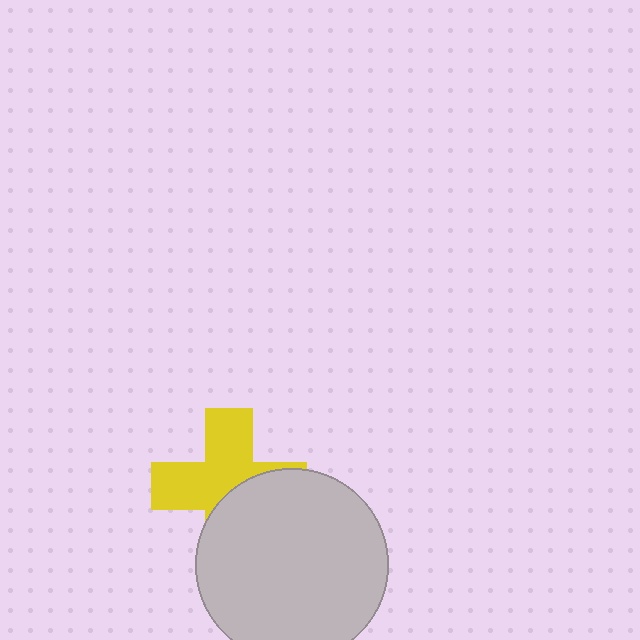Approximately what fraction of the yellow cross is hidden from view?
Roughly 43% of the yellow cross is hidden behind the light gray circle.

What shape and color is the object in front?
The object in front is a light gray circle.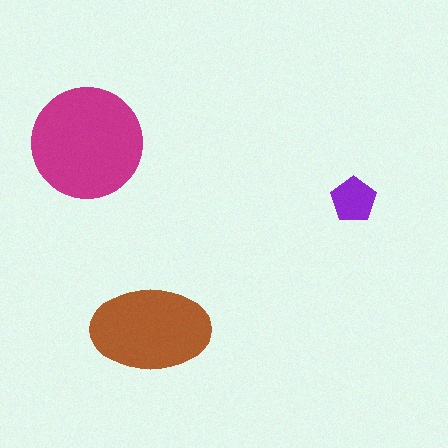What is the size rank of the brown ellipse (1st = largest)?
2nd.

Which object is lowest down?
The brown ellipse is bottommost.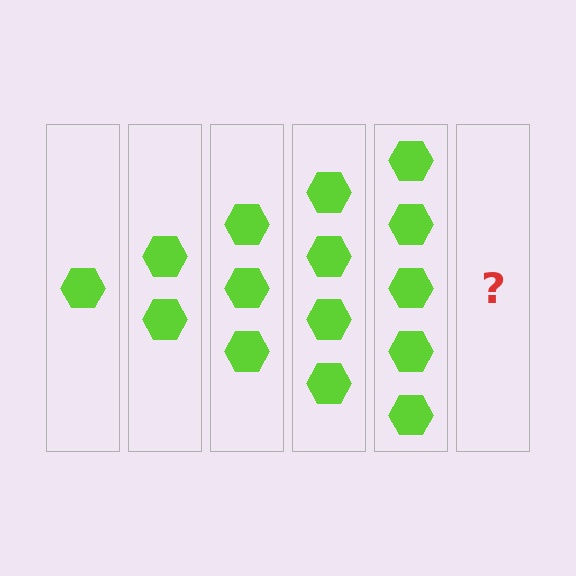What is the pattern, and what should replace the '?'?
The pattern is that each step adds one more hexagon. The '?' should be 6 hexagons.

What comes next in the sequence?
The next element should be 6 hexagons.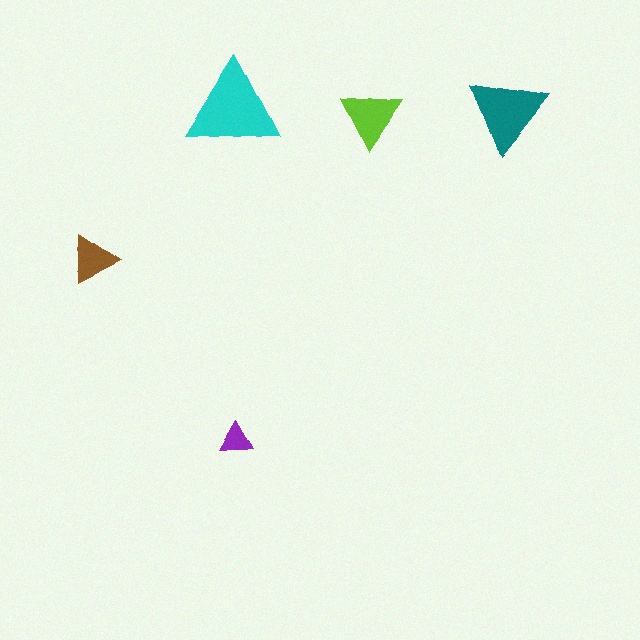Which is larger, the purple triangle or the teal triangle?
The teal one.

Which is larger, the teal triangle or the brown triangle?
The teal one.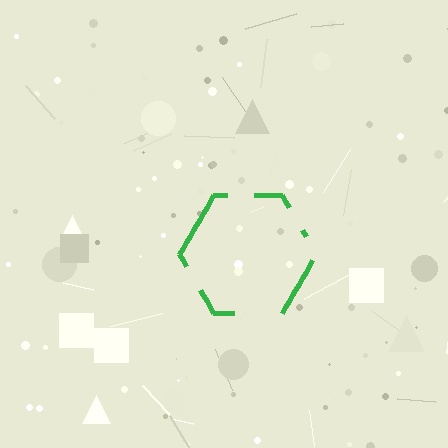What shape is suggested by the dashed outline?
The dashed outline suggests a hexagon.